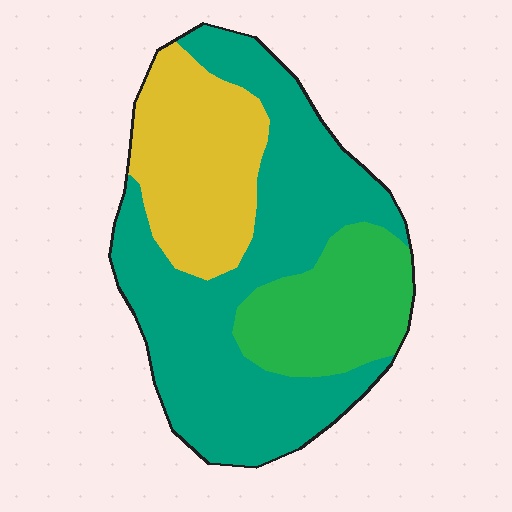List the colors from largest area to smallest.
From largest to smallest: teal, yellow, green.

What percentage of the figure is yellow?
Yellow takes up about one quarter (1/4) of the figure.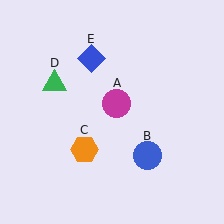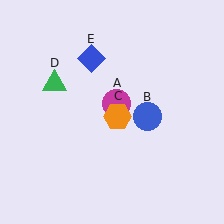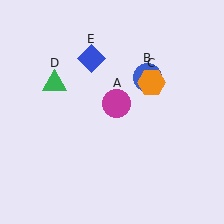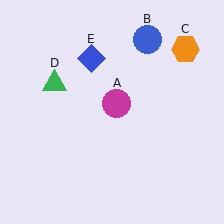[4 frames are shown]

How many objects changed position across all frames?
2 objects changed position: blue circle (object B), orange hexagon (object C).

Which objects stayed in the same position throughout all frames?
Magenta circle (object A) and green triangle (object D) and blue diamond (object E) remained stationary.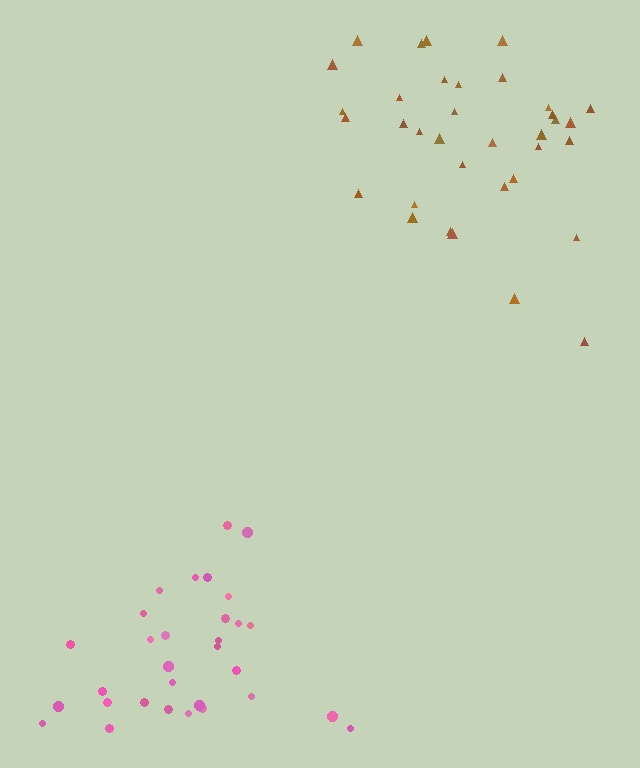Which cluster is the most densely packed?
Pink.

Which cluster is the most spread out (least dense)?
Brown.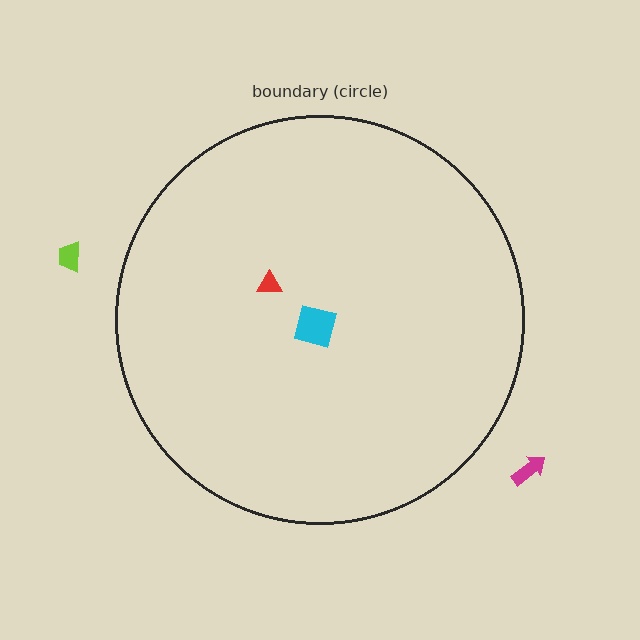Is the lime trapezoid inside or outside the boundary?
Outside.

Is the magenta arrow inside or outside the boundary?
Outside.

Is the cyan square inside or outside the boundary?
Inside.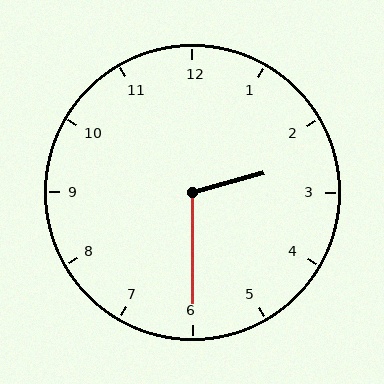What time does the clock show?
2:30.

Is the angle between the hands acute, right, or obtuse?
It is obtuse.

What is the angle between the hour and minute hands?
Approximately 105 degrees.